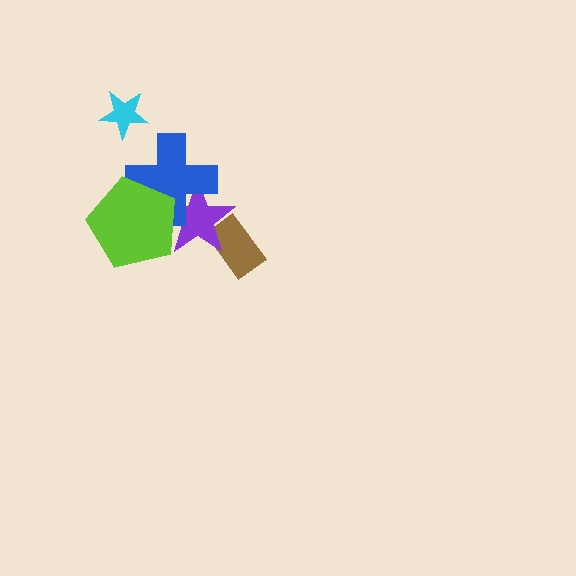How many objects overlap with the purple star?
3 objects overlap with the purple star.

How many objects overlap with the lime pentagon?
2 objects overlap with the lime pentagon.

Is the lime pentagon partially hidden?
No, no other shape covers it.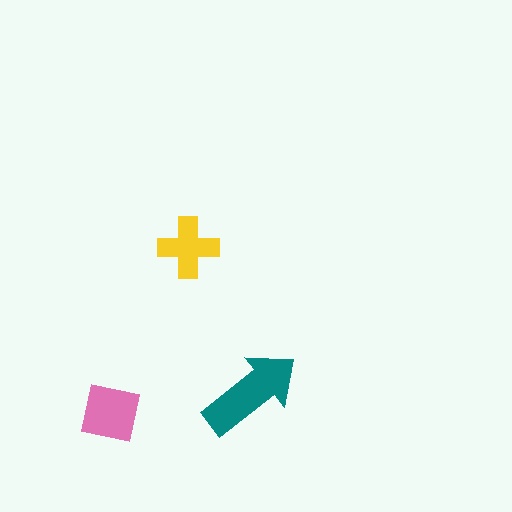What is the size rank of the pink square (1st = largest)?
2nd.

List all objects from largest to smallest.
The teal arrow, the pink square, the yellow cross.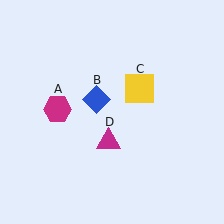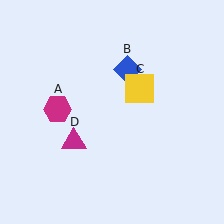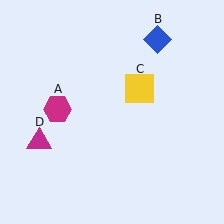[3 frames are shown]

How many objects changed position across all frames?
2 objects changed position: blue diamond (object B), magenta triangle (object D).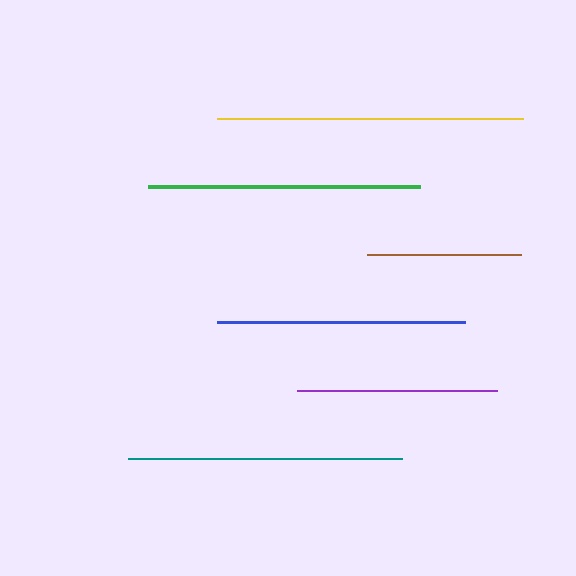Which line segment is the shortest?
The brown line is the shortest at approximately 154 pixels.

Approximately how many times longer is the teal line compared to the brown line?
The teal line is approximately 1.8 times the length of the brown line.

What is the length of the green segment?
The green segment is approximately 271 pixels long.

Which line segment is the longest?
The yellow line is the longest at approximately 306 pixels.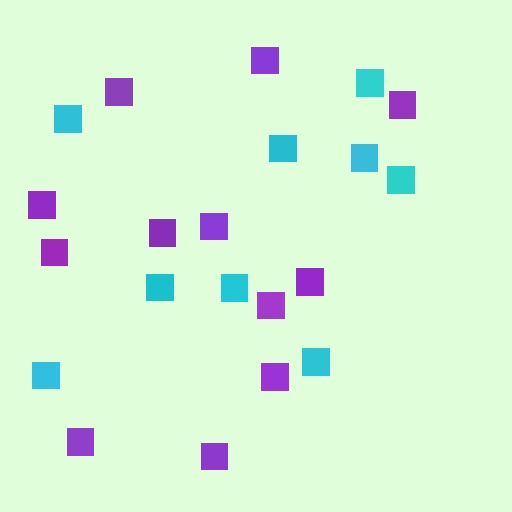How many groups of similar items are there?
There are 2 groups: one group of purple squares (12) and one group of cyan squares (9).